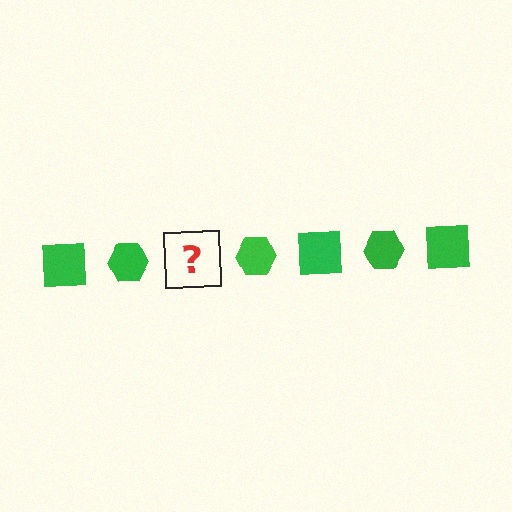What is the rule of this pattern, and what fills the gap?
The rule is that the pattern cycles through square, hexagon shapes in green. The gap should be filled with a green square.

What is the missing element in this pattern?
The missing element is a green square.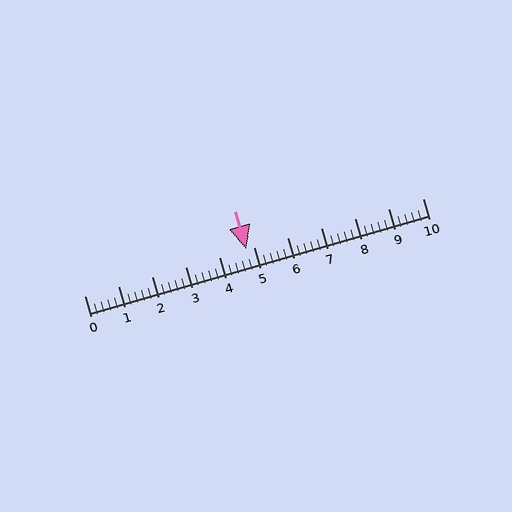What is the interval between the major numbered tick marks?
The major tick marks are spaced 1 units apart.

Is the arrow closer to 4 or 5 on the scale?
The arrow is closer to 5.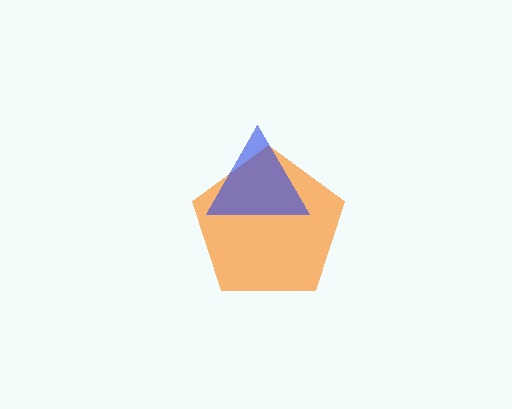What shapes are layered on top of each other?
The layered shapes are: an orange pentagon, a blue triangle.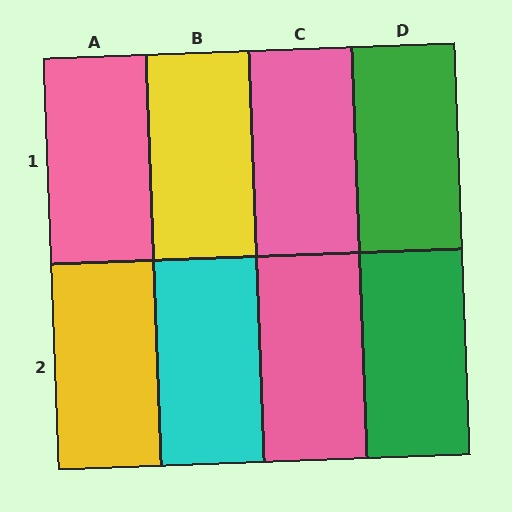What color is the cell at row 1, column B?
Yellow.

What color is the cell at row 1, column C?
Pink.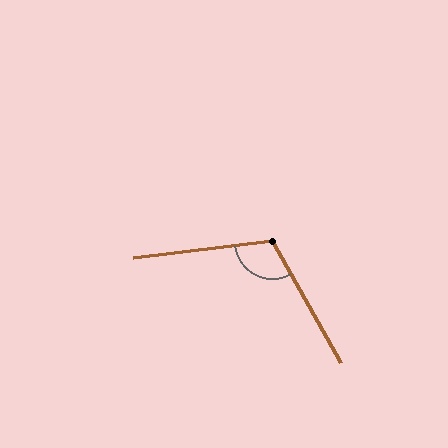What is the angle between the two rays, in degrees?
Approximately 112 degrees.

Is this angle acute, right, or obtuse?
It is obtuse.